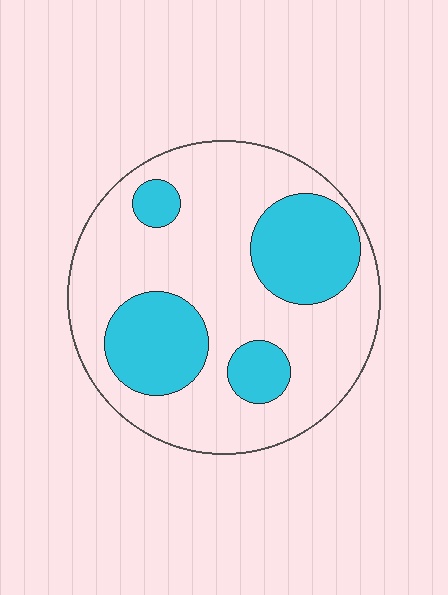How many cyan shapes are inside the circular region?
4.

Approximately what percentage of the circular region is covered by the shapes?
Approximately 30%.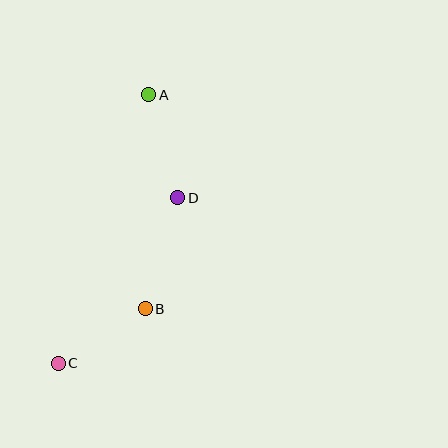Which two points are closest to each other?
Points B and C are closest to each other.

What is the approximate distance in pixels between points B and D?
The distance between B and D is approximately 115 pixels.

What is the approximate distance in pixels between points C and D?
The distance between C and D is approximately 204 pixels.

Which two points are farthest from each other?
Points A and C are farthest from each other.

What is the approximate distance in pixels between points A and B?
The distance between A and B is approximately 214 pixels.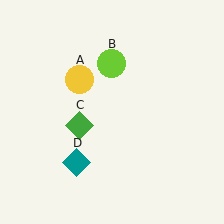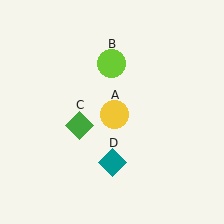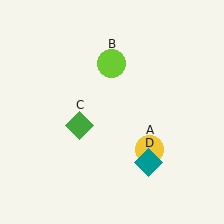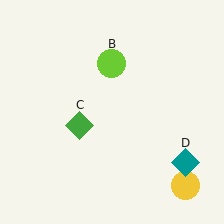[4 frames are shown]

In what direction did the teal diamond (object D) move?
The teal diamond (object D) moved right.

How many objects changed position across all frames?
2 objects changed position: yellow circle (object A), teal diamond (object D).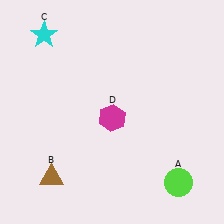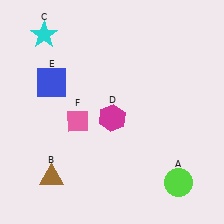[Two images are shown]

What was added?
A blue square (E), a pink diamond (F) were added in Image 2.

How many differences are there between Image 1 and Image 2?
There are 2 differences between the two images.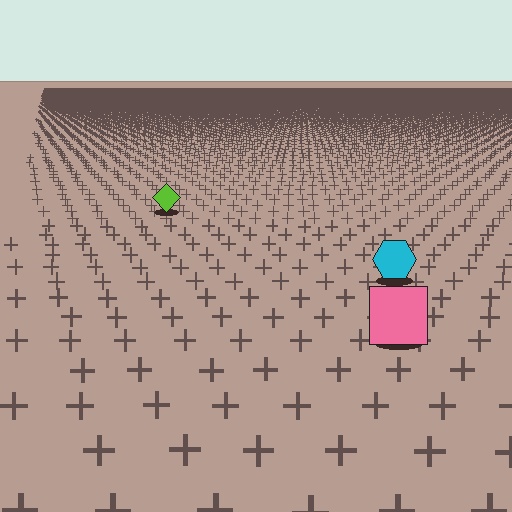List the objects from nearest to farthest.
From nearest to farthest: the pink square, the cyan hexagon, the lime diamond.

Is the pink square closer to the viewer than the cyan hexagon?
Yes. The pink square is closer — you can tell from the texture gradient: the ground texture is coarser near it.